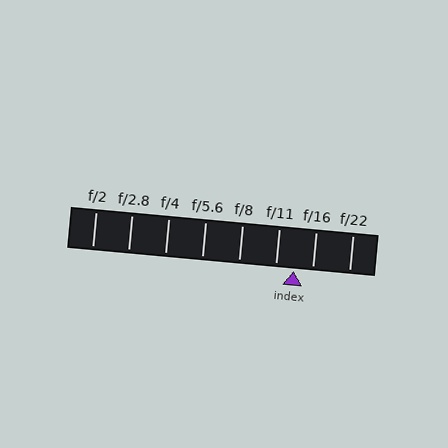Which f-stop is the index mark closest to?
The index mark is closest to f/16.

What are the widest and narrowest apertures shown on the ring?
The widest aperture shown is f/2 and the narrowest is f/22.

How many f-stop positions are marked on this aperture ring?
There are 8 f-stop positions marked.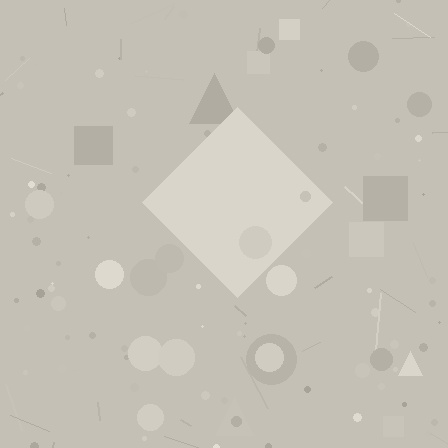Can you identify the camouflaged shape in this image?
The camouflaged shape is a diamond.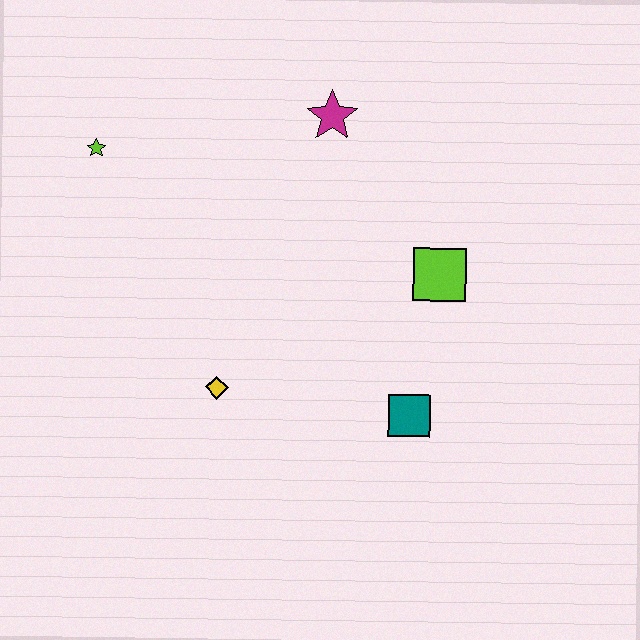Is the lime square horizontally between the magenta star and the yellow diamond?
No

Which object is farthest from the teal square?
The lime star is farthest from the teal square.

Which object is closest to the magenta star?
The lime square is closest to the magenta star.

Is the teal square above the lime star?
No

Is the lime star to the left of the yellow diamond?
Yes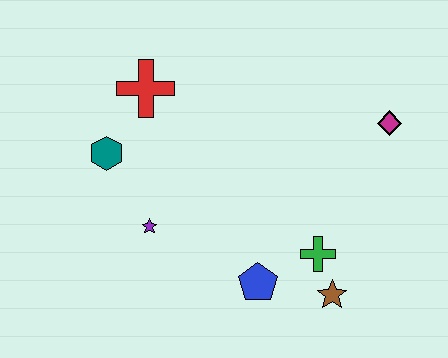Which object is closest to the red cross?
The teal hexagon is closest to the red cross.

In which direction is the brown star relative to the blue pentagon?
The brown star is to the right of the blue pentagon.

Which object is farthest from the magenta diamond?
The teal hexagon is farthest from the magenta diamond.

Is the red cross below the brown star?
No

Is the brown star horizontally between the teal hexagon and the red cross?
No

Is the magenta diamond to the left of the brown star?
No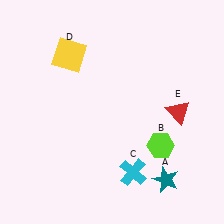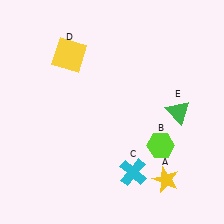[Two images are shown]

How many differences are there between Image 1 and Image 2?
There are 2 differences between the two images.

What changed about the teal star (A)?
In Image 1, A is teal. In Image 2, it changed to yellow.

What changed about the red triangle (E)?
In Image 1, E is red. In Image 2, it changed to green.